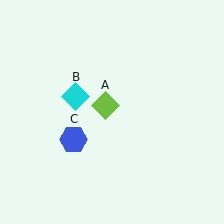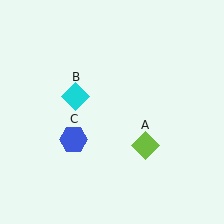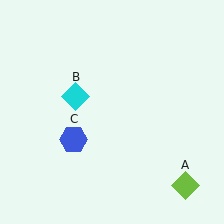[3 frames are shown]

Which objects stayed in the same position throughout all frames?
Cyan diamond (object B) and blue hexagon (object C) remained stationary.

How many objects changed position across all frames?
1 object changed position: lime diamond (object A).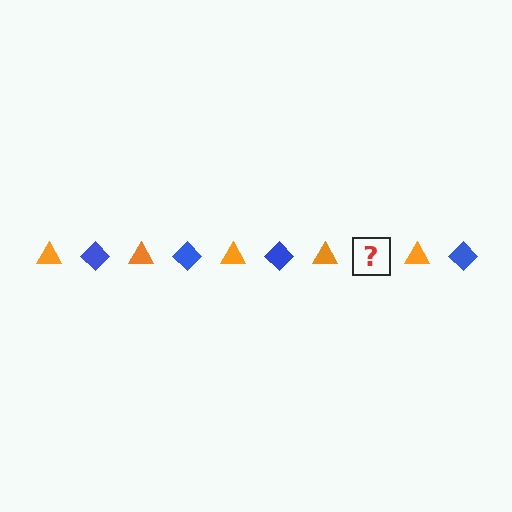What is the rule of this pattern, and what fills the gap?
The rule is that the pattern alternates between orange triangle and blue diamond. The gap should be filled with a blue diamond.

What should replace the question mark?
The question mark should be replaced with a blue diamond.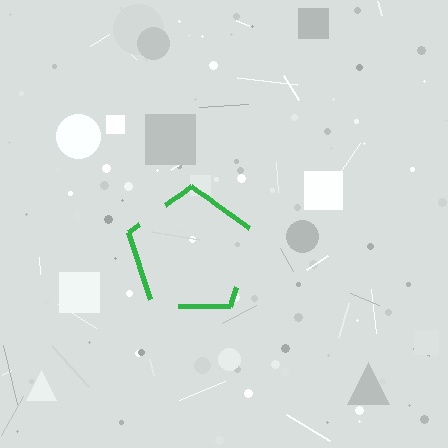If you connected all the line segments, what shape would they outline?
They would outline a pentagon.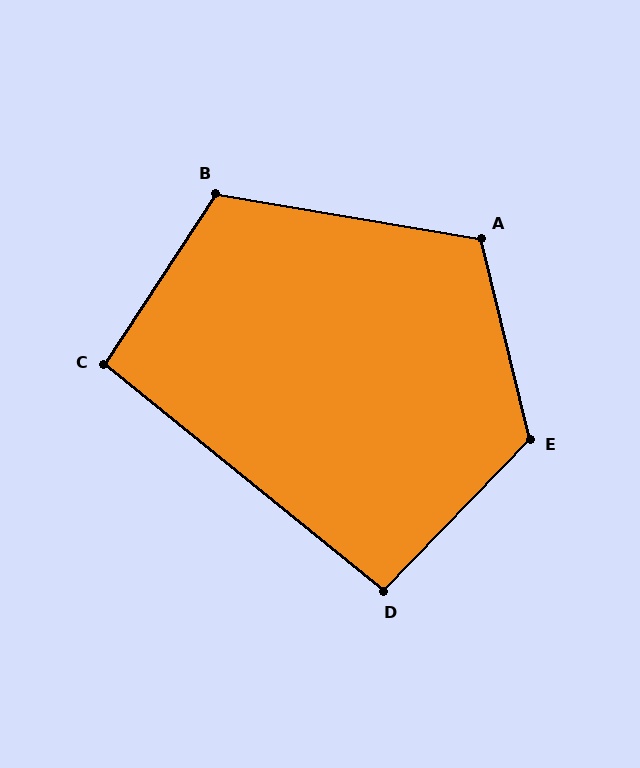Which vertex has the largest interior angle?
E, at approximately 123 degrees.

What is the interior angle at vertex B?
Approximately 114 degrees (obtuse).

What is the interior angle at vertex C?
Approximately 96 degrees (obtuse).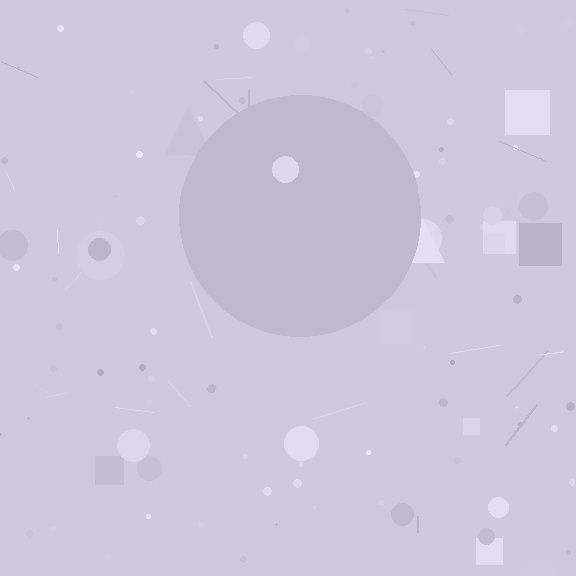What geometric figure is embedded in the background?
A circle is embedded in the background.